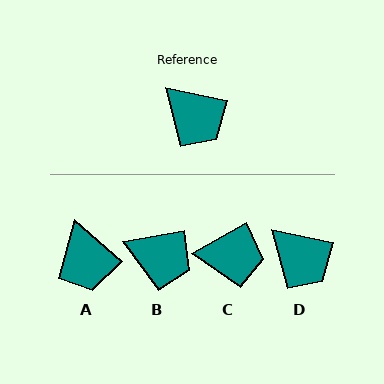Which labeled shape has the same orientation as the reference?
D.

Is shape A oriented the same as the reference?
No, it is off by about 30 degrees.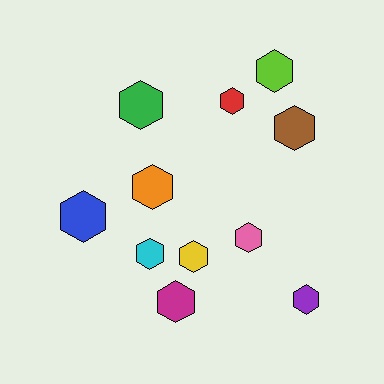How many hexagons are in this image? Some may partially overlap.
There are 11 hexagons.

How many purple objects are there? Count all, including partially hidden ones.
There is 1 purple object.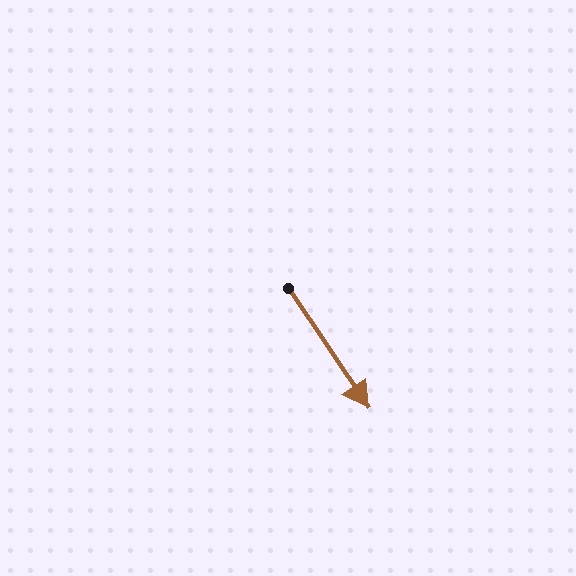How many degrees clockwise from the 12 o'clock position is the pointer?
Approximately 146 degrees.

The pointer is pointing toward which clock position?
Roughly 5 o'clock.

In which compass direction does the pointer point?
Southeast.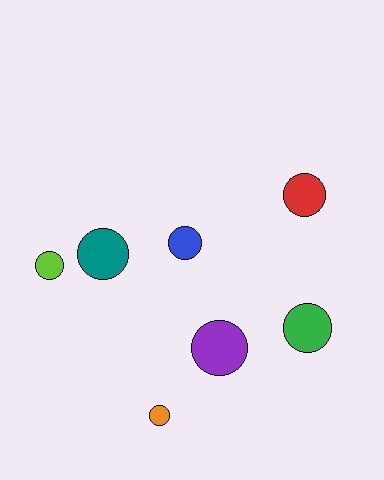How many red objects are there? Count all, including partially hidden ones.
There is 1 red object.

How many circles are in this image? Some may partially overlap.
There are 7 circles.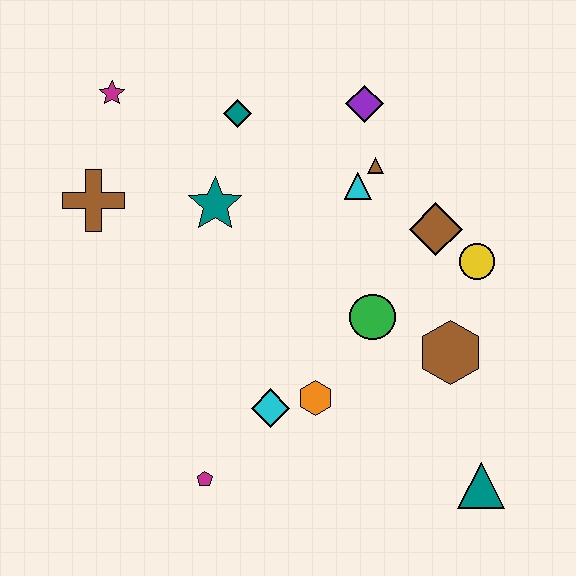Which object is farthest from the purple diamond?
The magenta pentagon is farthest from the purple diamond.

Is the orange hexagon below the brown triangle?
Yes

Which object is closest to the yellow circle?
The brown diamond is closest to the yellow circle.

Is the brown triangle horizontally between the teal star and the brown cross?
No